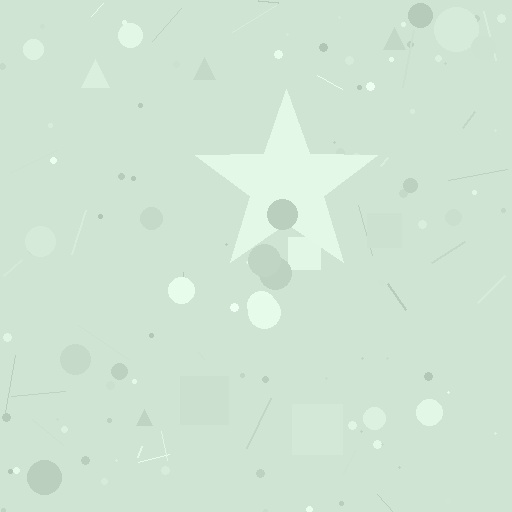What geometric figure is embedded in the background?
A star is embedded in the background.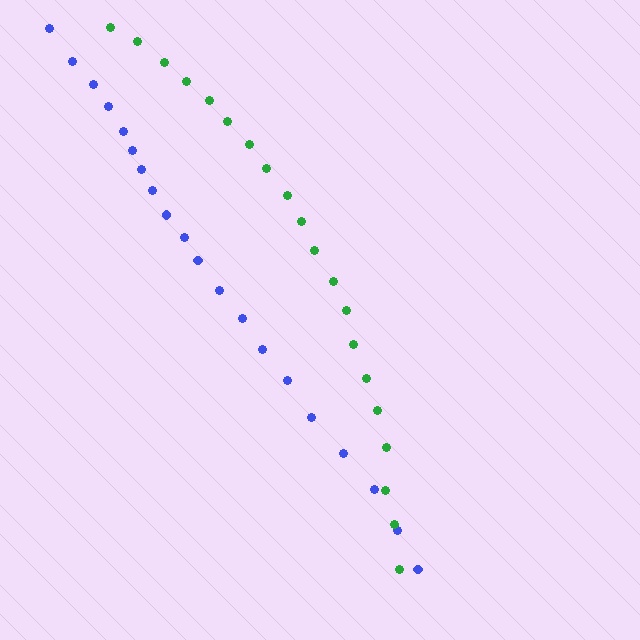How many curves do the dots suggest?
There are 2 distinct paths.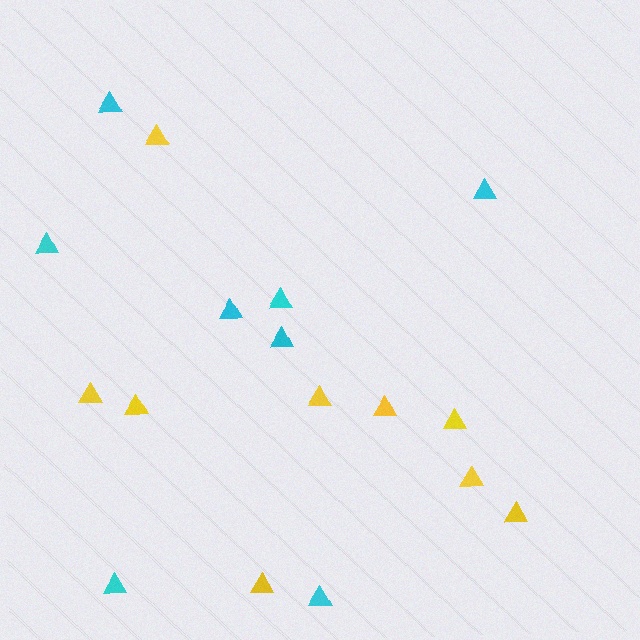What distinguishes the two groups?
There are 2 groups: one group of yellow triangles (9) and one group of cyan triangles (8).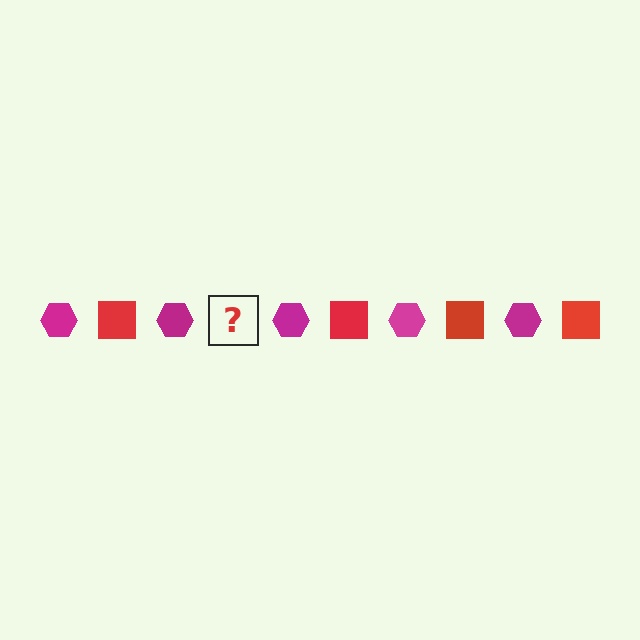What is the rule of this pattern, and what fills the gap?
The rule is that the pattern alternates between magenta hexagon and red square. The gap should be filled with a red square.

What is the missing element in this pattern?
The missing element is a red square.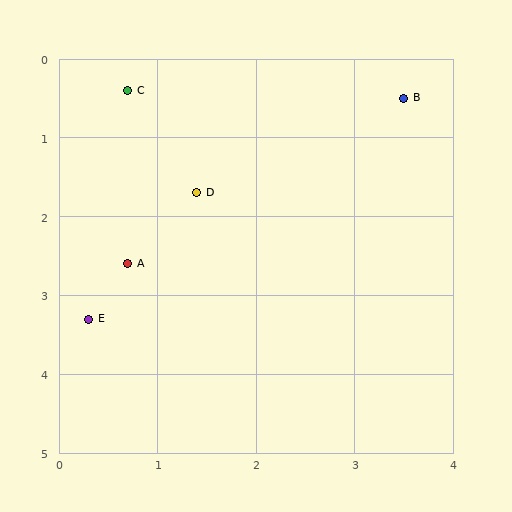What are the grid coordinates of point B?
Point B is at approximately (3.5, 0.5).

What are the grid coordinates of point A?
Point A is at approximately (0.7, 2.6).